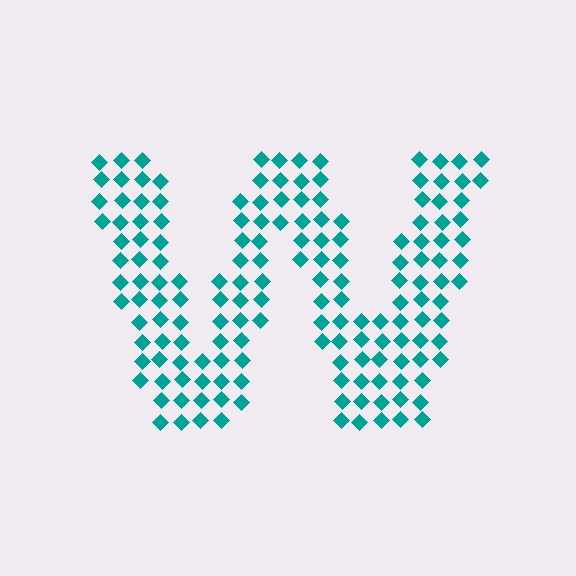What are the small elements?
The small elements are diamonds.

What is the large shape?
The large shape is the letter W.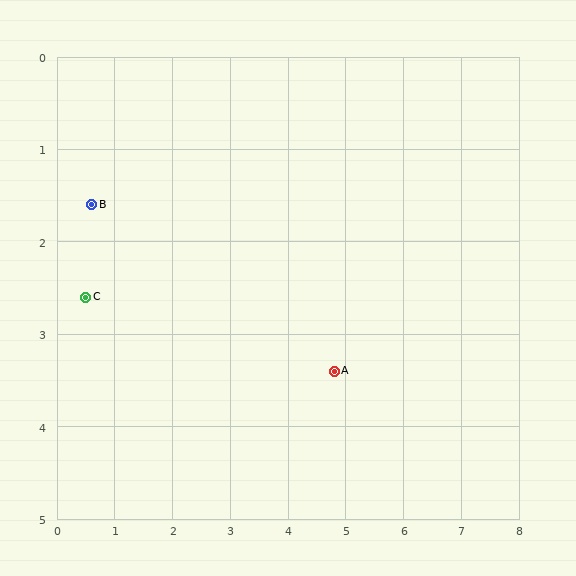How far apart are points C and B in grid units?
Points C and B are about 1.0 grid units apart.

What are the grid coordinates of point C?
Point C is at approximately (0.5, 2.6).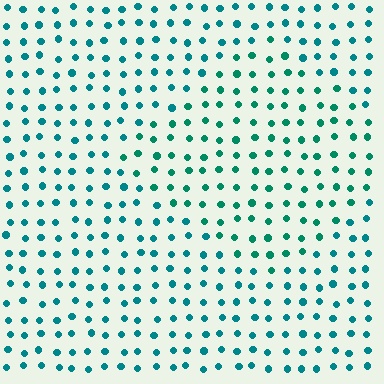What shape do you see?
I see a diamond.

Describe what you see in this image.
The image is filled with small teal elements in a uniform arrangement. A diamond-shaped region is visible where the elements are tinted to a slightly different hue, forming a subtle color boundary.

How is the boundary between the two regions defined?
The boundary is defined purely by a slight shift in hue (about 20 degrees). Spacing, size, and orientation are identical on both sides.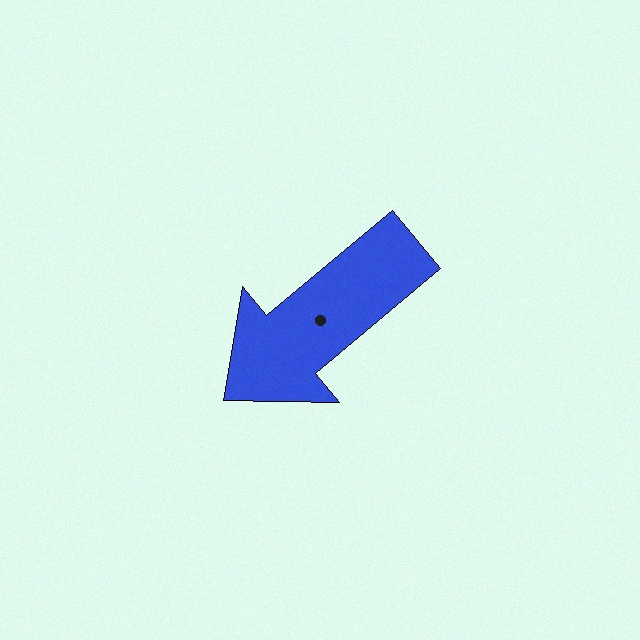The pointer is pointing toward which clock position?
Roughly 8 o'clock.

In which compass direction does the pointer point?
Southwest.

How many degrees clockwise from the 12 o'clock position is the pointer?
Approximately 230 degrees.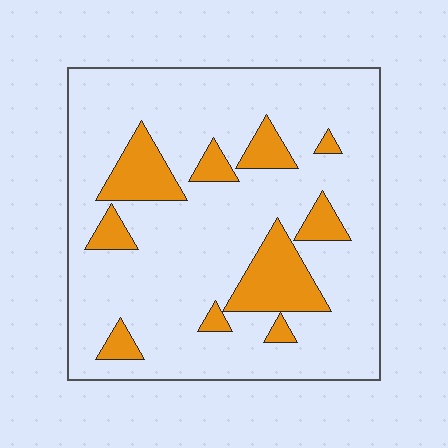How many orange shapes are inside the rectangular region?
10.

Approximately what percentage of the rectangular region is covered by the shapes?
Approximately 20%.